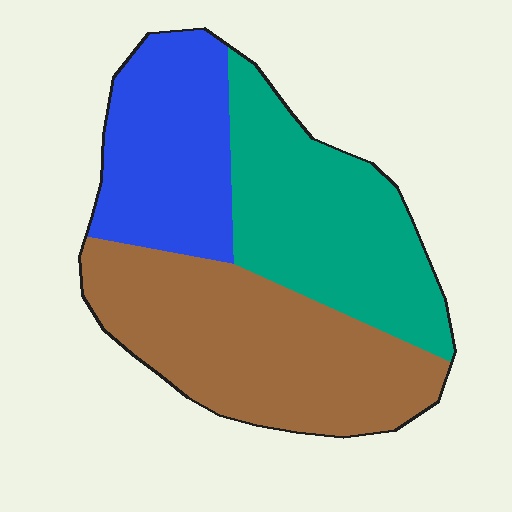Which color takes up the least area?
Blue, at roughly 25%.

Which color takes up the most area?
Brown, at roughly 40%.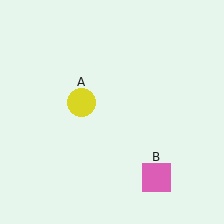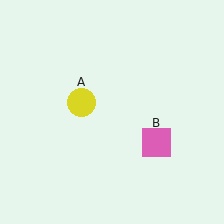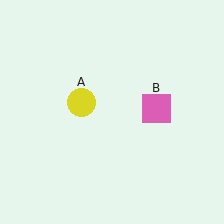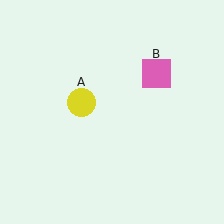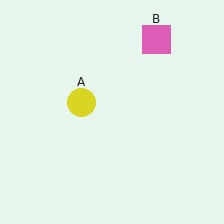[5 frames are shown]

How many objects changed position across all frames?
1 object changed position: pink square (object B).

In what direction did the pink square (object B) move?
The pink square (object B) moved up.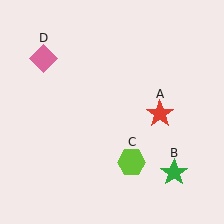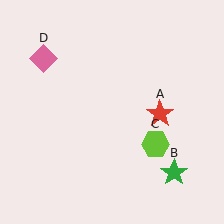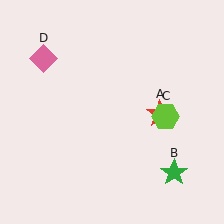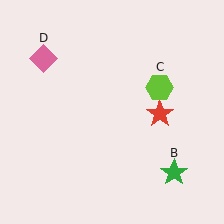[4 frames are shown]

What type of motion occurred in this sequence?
The lime hexagon (object C) rotated counterclockwise around the center of the scene.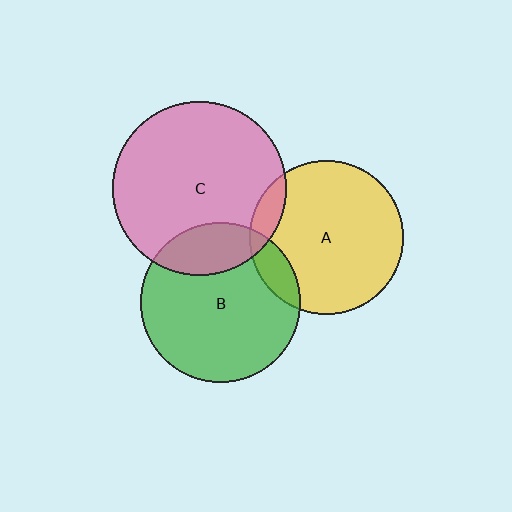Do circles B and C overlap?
Yes.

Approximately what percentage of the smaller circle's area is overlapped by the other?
Approximately 20%.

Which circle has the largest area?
Circle C (pink).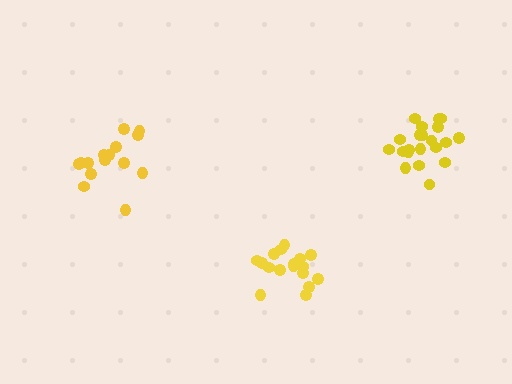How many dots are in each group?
Group 1: 18 dots, Group 2: 21 dots, Group 3: 15 dots (54 total).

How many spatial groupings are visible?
There are 3 spatial groupings.